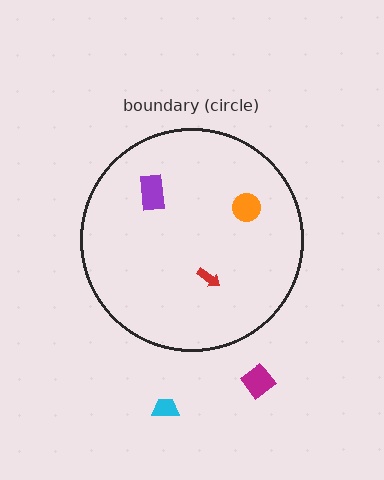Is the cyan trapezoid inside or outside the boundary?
Outside.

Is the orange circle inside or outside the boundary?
Inside.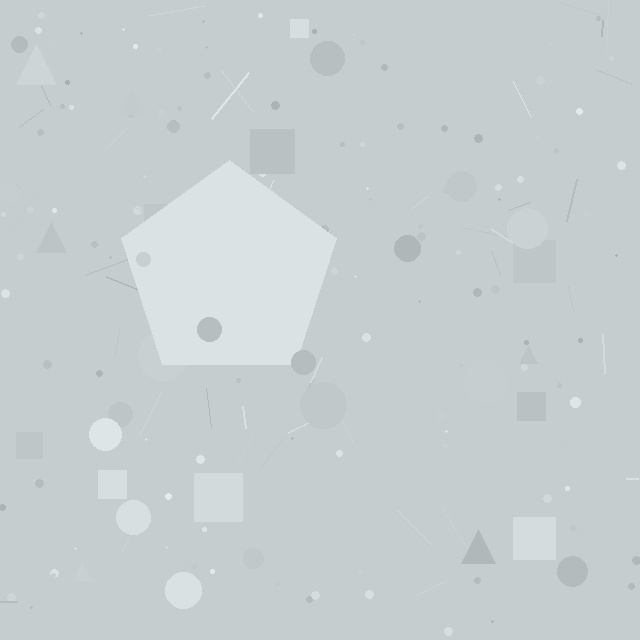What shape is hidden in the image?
A pentagon is hidden in the image.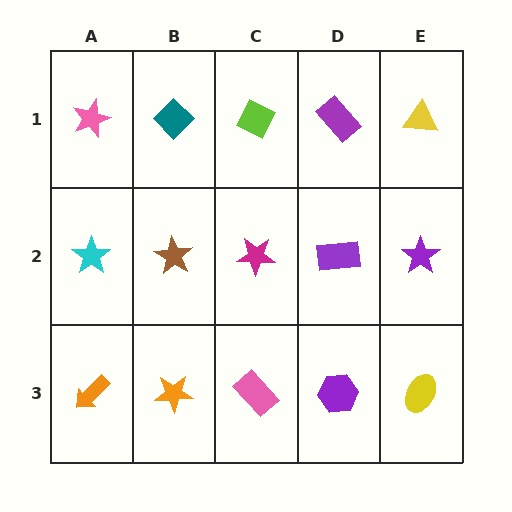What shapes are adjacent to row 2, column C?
A lime diamond (row 1, column C), a pink rectangle (row 3, column C), a brown star (row 2, column B), a purple rectangle (row 2, column D).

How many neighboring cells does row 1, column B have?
3.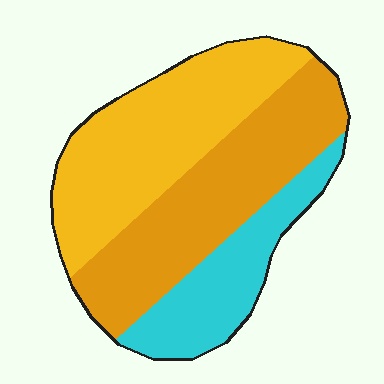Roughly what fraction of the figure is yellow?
Yellow takes up between a quarter and a half of the figure.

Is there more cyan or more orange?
Orange.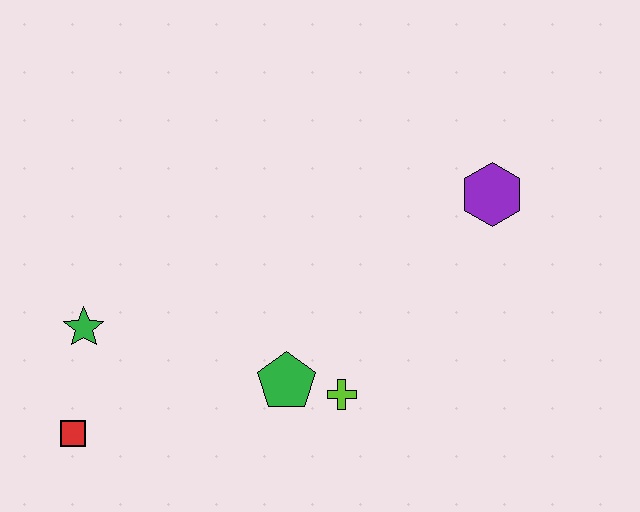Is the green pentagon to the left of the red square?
No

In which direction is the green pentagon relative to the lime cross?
The green pentagon is to the left of the lime cross.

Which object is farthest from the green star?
The purple hexagon is farthest from the green star.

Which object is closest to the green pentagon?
The lime cross is closest to the green pentagon.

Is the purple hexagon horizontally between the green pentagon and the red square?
No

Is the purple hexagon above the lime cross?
Yes